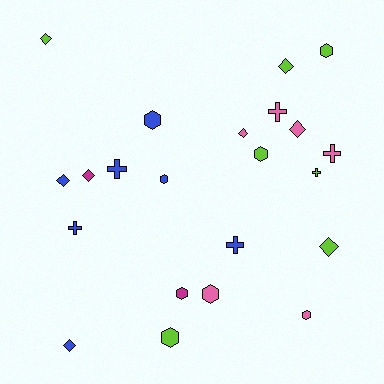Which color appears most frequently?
Blue, with 7 objects.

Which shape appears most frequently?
Hexagon, with 8 objects.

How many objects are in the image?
There are 22 objects.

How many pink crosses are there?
There are 2 pink crosses.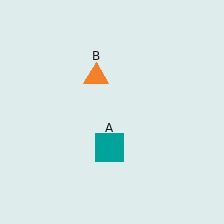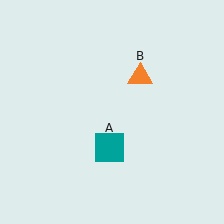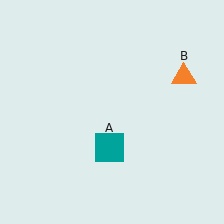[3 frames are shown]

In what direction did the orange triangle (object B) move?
The orange triangle (object B) moved right.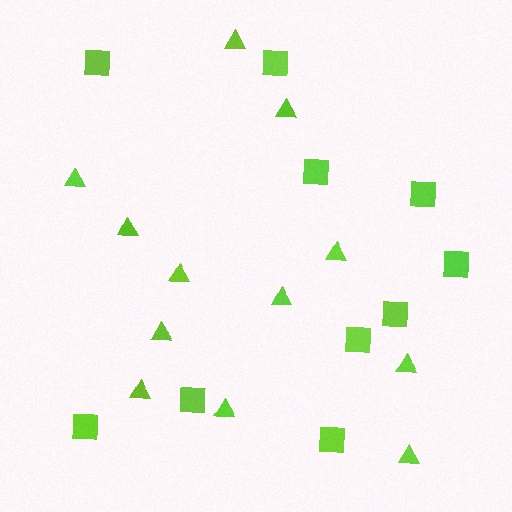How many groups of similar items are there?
There are 2 groups: one group of squares (10) and one group of triangles (12).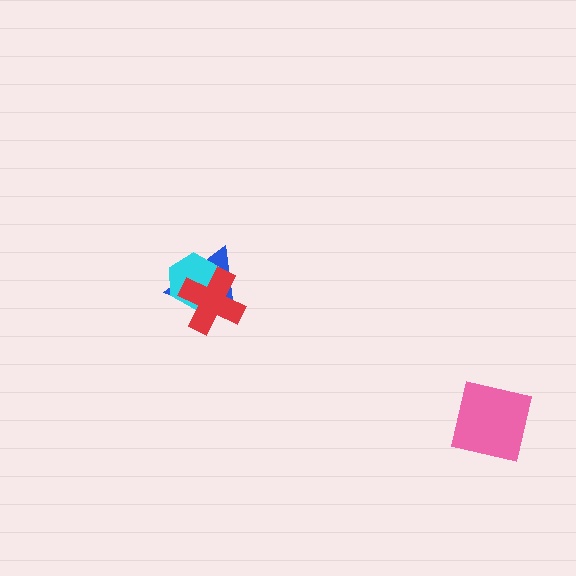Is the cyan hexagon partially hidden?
Yes, it is partially covered by another shape.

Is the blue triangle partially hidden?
Yes, it is partially covered by another shape.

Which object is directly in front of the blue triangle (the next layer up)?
The cyan hexagon is directly in front of the blue triangle.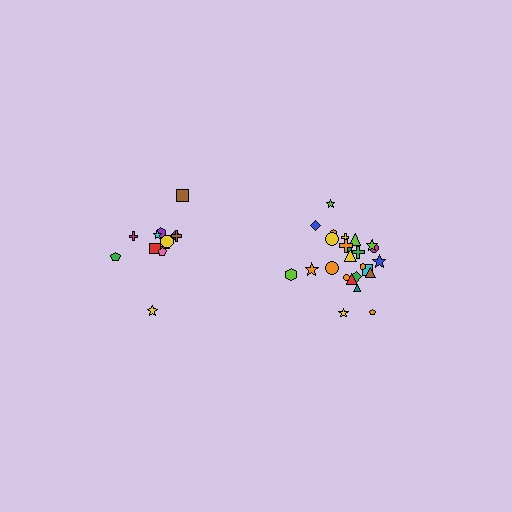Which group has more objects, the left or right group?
The right group.